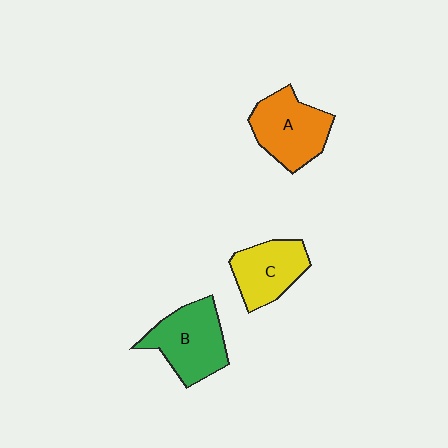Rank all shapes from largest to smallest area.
From largest to smallest: B (green), A (orange), C (yellow).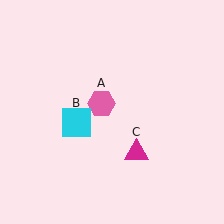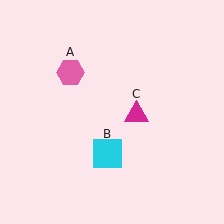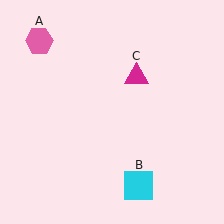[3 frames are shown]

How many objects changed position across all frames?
3 objects changed position: pink hexagon (object A), cyan square (object B), magenta triangle (object C).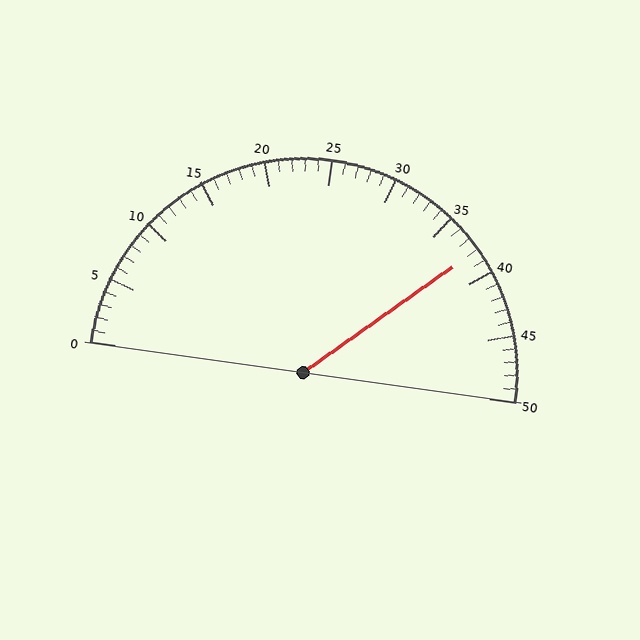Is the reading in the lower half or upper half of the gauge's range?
The reading is in the upper half of the range (0 to 50).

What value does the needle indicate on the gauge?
The needle indicates approximately 38.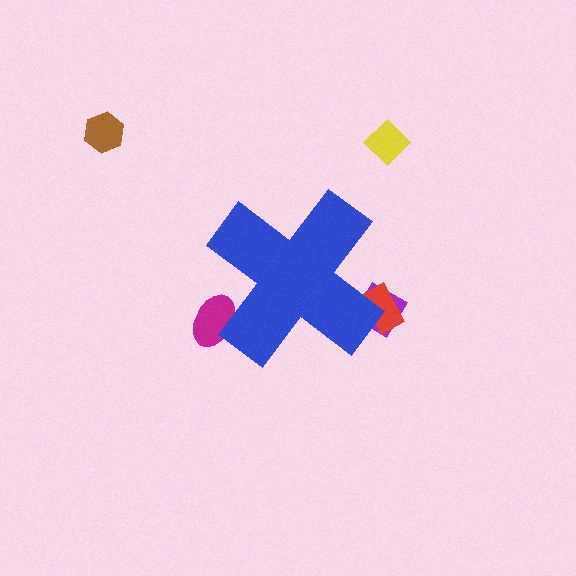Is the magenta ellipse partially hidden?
Yes, the magenta ellipse is partially hidden behind the blue cross.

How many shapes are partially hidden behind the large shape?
3 shapes are partially hidden.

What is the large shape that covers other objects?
A blue cross.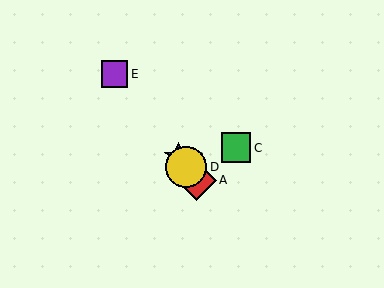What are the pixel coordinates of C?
Object C is at (236, 148).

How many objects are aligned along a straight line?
4 objects (A, B, D, E) are aligned along a straight line.